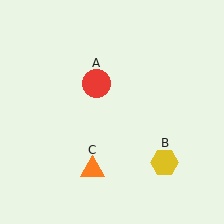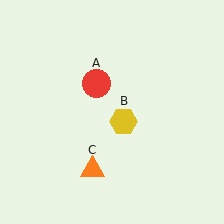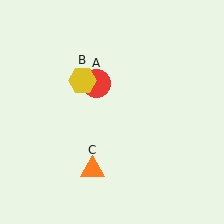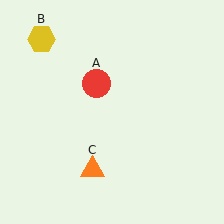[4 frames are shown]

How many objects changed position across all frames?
1 object changed position: yellow hexagon (object B).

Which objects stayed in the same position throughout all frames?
Red circle (object A) and orange triangle (object C) remained stationary.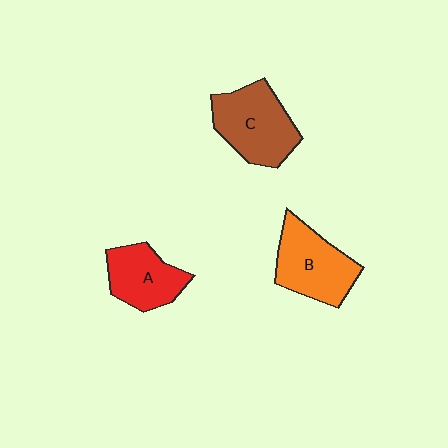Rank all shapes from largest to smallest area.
From largest to smallest: C (brown), B (orange), A (red).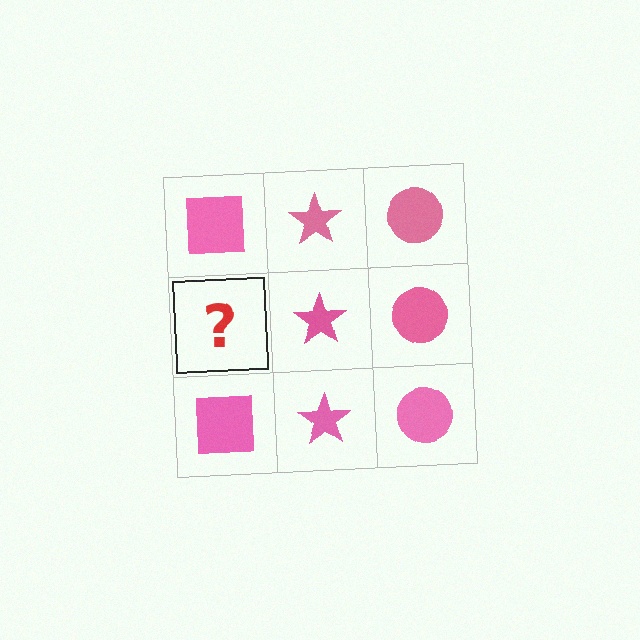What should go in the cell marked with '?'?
The missing cell should contain a pink square.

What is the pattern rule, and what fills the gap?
The rule is that each column has a consistent shape. The gap should be filled with a pink square.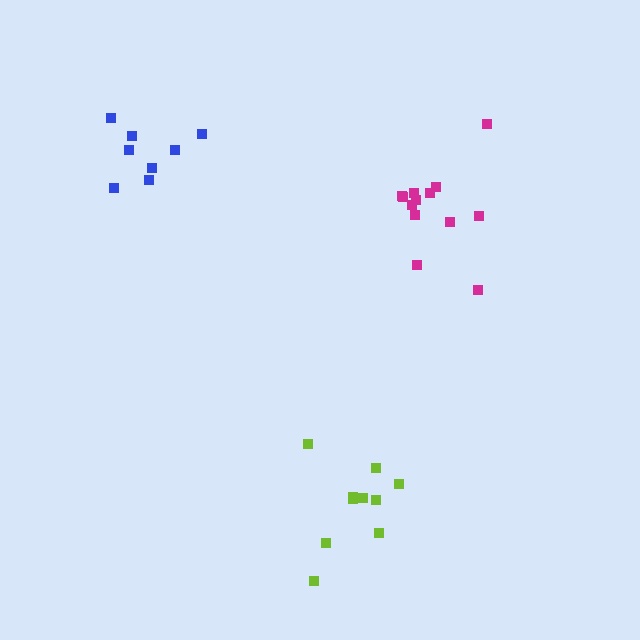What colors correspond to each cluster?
The clusters are colored: magenta, lime, blue.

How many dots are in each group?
Group 1: 13 dots, Group 2: 10 dots, Group 3: 8 dots (31 total).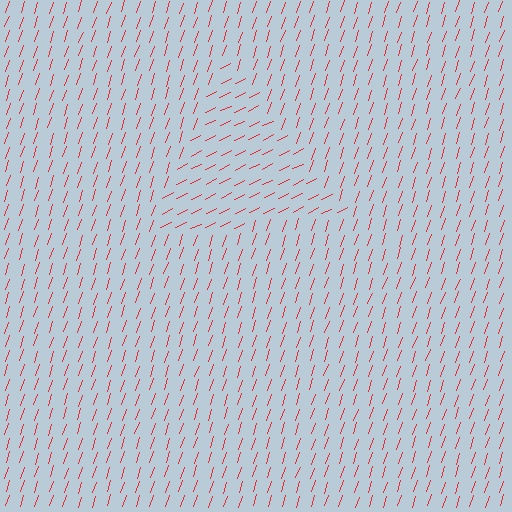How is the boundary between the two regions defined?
The boundary is defined purely by a change in line orientation (approximately 45 degrees difference). All lines are the same color and thickness.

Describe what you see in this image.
The image is filled with small red line segments. A triangle region in the image has lines oriented differently from the surrounding lines, creating a visible texture boundary.